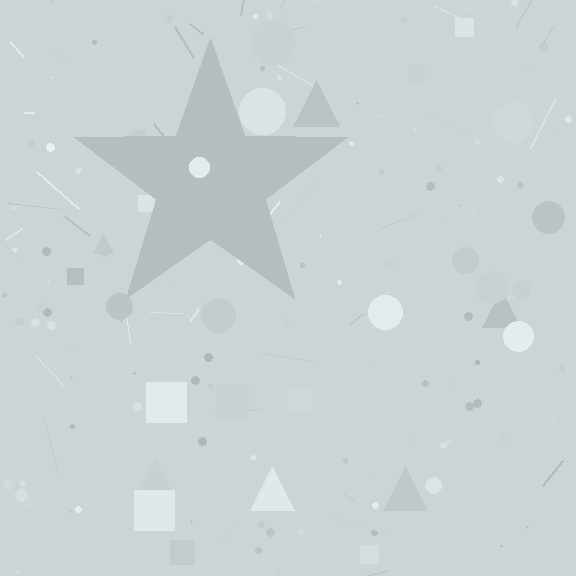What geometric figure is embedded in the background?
A star is embedded in the background.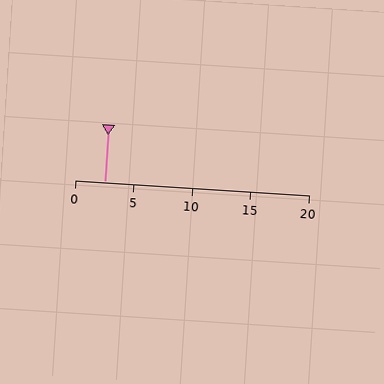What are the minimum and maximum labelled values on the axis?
The axis runs from 0 to 20.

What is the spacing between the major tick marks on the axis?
The major ticks are spaced 5 apart.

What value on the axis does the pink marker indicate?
The marker indicates approximately 2.5.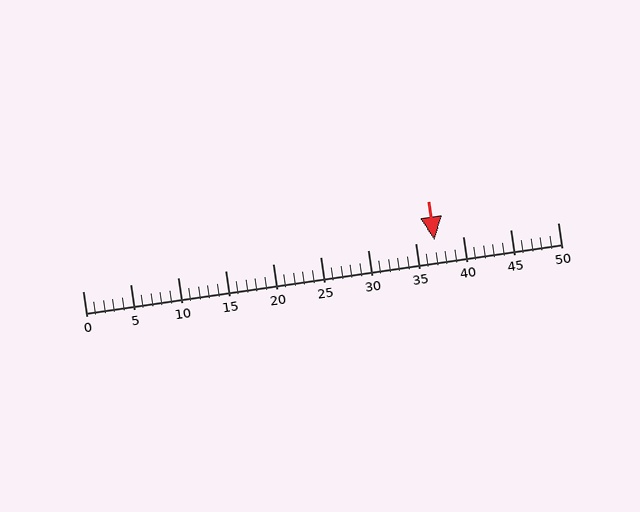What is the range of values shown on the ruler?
The ruler shows values from 0 to 50.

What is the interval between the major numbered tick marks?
The major tick marks are spaced 5 units apart.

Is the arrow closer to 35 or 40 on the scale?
The arrow is closer to 35.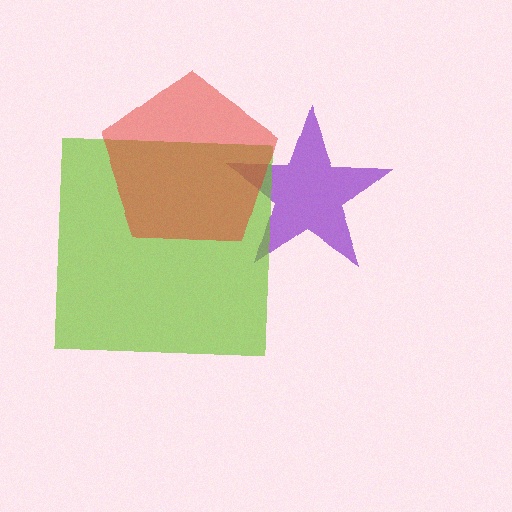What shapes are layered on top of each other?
The layered shapes are: a purple star, a lime square, a red pentagon.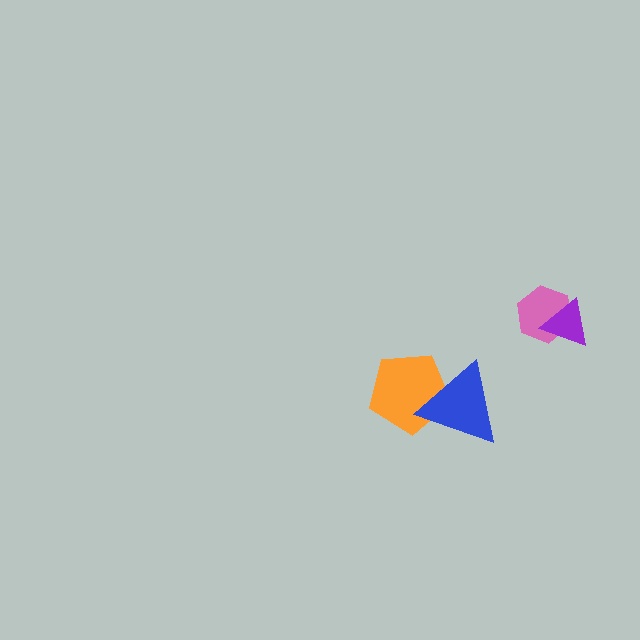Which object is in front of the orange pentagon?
The blue triangle is in front of the orange pentagon.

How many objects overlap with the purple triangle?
1 object overlaps with the purple triangle.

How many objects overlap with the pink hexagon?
1 object overlaps with the pink hexagon.